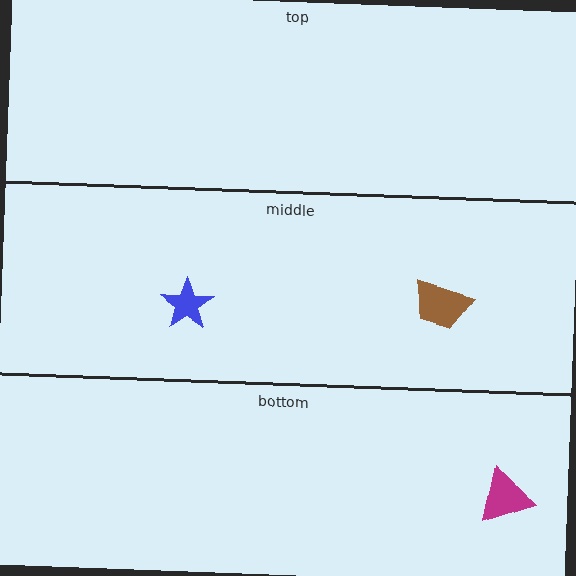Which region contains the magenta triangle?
The bottom region.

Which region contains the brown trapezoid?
The middle region.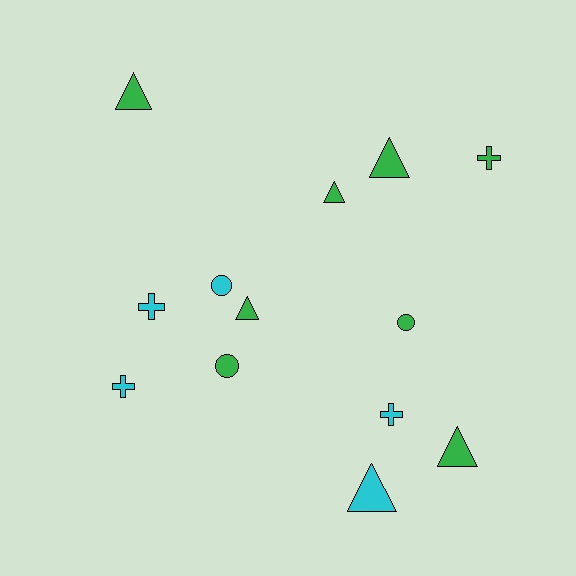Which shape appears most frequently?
Triangle, with 6 objects.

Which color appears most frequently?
Green, with 8 objects.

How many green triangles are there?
There are 5 green triangles.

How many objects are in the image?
There are 13 objects.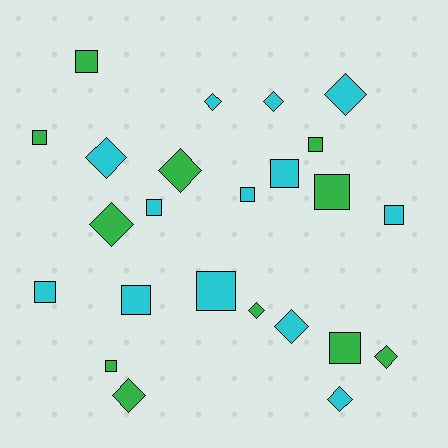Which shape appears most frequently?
Square, with 13 objects.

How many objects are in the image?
There are 24 objects.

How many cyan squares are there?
There are 7 cyan squares.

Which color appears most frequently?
Cyan, with 13 objects.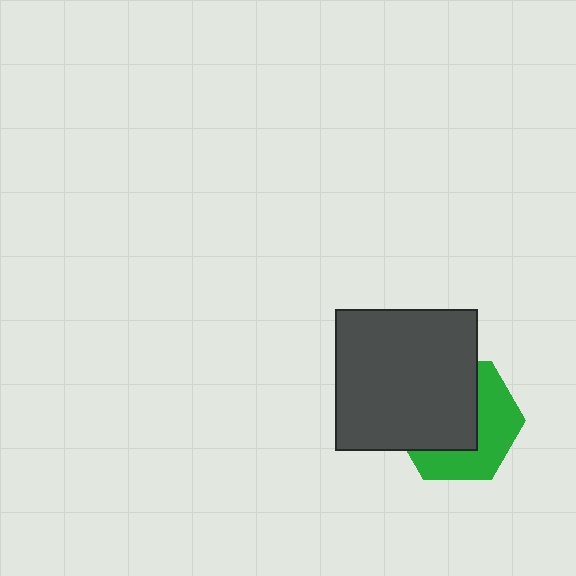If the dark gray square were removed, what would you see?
You would see the complete green hexagon.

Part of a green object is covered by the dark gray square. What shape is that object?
It is a hexagon.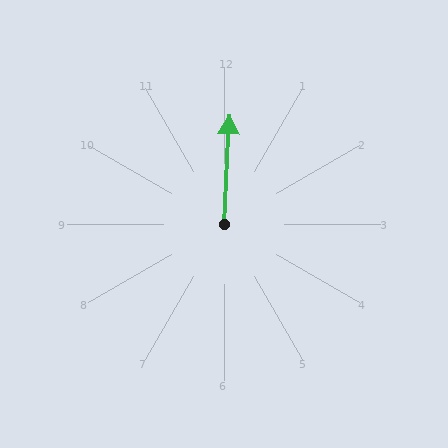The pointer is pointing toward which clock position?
Roughly 12 o'clock.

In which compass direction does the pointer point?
North.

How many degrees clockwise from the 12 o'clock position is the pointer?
Approximately 3 degrees.